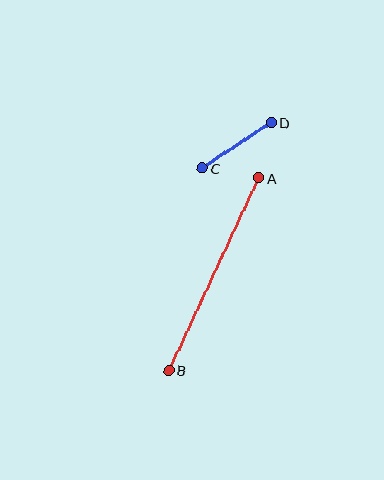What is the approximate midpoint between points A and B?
The midpoint is at approximately (214, 274) pixels.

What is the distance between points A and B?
The distance is approximately 213 pixels.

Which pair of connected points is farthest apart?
Points A and B are farthest apart.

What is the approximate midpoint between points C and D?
The midpoint is at approximately (237, 145) pixels.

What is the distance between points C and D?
The distance is approximately 83 pixels.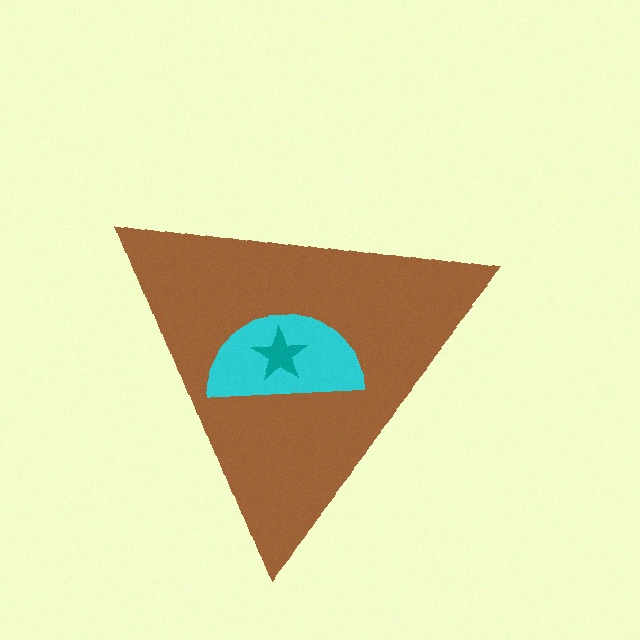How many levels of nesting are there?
3.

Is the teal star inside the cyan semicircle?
Yes.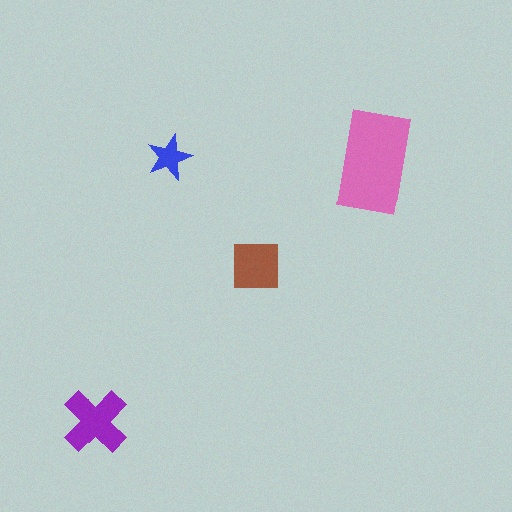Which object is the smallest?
The blue star.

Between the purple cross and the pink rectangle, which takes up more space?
The pink rectangle.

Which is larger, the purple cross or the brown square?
The purple cross.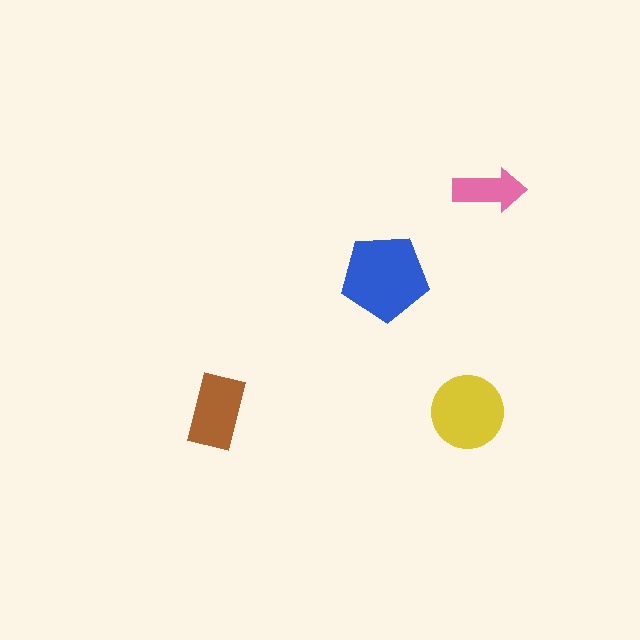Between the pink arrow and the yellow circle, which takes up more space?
The yellow circle.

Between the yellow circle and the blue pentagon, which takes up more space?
The blue pentagon.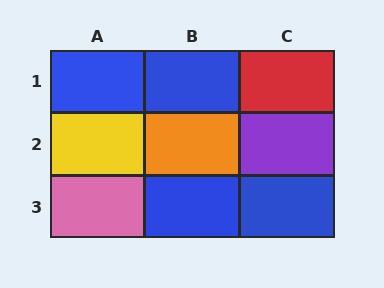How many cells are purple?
1 cell is purple.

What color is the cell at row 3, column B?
Blue.